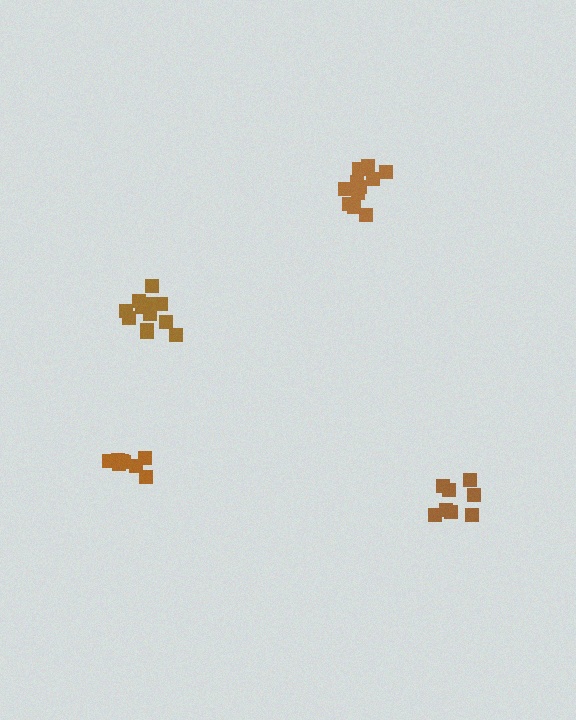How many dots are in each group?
Group 1: 8 dots, Group 2: 8 dots, Group 3: 11 dots, Group 4: 12 dots (39 total).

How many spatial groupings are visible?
There are 4 spatial groupings.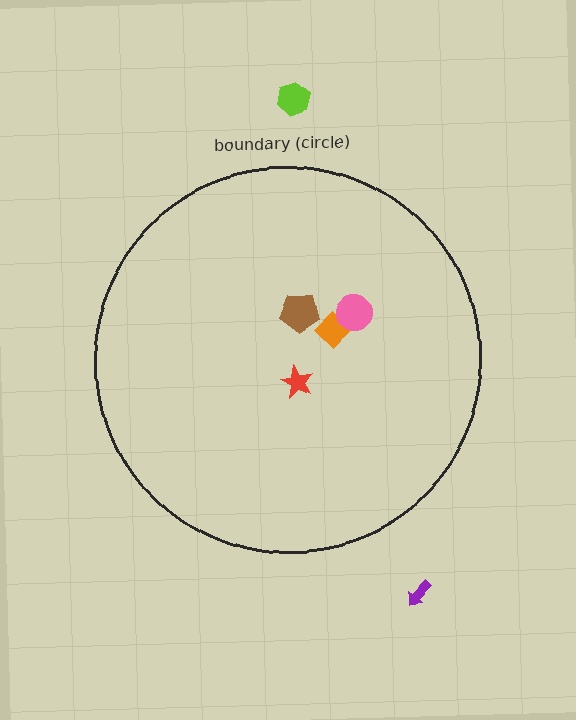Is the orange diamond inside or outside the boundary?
Inside.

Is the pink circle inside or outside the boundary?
Inside.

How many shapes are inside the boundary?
4 inside, 2 outside.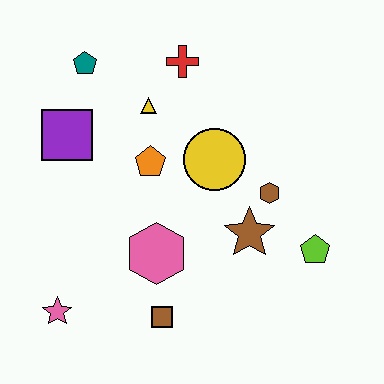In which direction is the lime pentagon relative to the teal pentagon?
The lime pentagon is to the right of the teal pentagon.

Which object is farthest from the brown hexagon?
The pink star is farthest from the brown hexagon.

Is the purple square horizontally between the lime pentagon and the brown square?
No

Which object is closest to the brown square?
The pink hexagon is closest to the brown square.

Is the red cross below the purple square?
No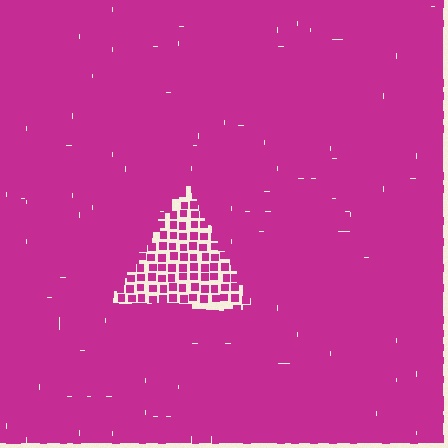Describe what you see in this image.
The image contains small magenta elements arranged at two different densities. A triangle-shaped region is visible where the elements are less densely packed than the surrounding area.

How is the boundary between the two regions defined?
The boundary is defined by a change in element density (approximately 2.5x ratio). All elements are the same color, size, and shape.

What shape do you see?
I see a triangle.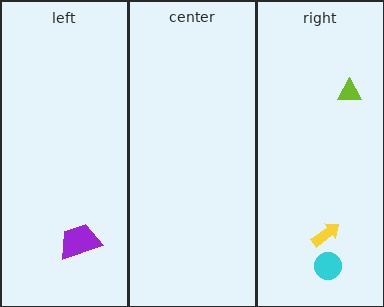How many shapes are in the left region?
1.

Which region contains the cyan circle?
The right region.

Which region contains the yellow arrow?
The right region.